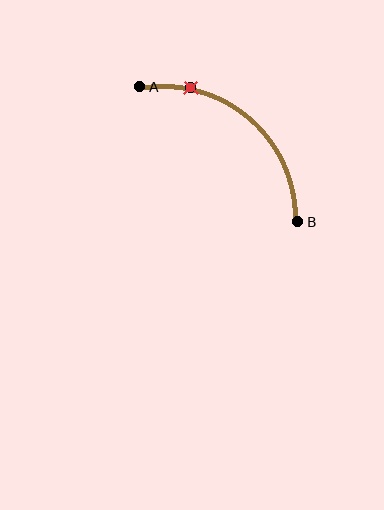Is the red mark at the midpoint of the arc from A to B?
No. The red mark lies on the arc but is closer to endpoint A. The arc midpoint would be at the point on the curve equidistant along the arc from both A and B.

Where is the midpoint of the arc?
The arc midpoint is the point on the curve farthest from the straight line joining A and B. It sits above and to the right of that line.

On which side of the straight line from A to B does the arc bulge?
The arc bulges above and to the right of the straight line connecting A and B.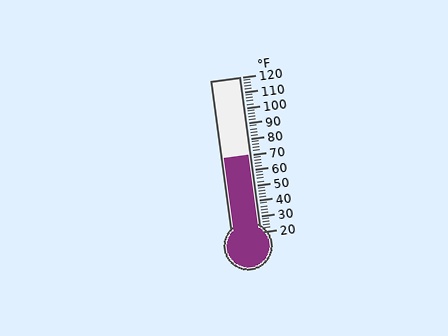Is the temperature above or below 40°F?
The temperature is above 40°F.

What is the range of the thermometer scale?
The thermometer scale ranges from 20°F to 120°F.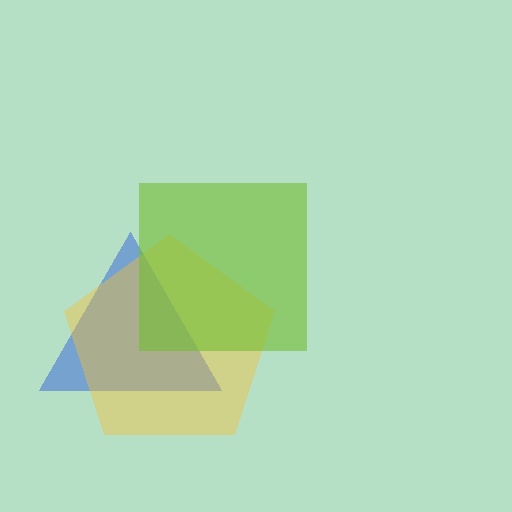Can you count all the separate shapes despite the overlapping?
Yes, there are 3 separate shapes.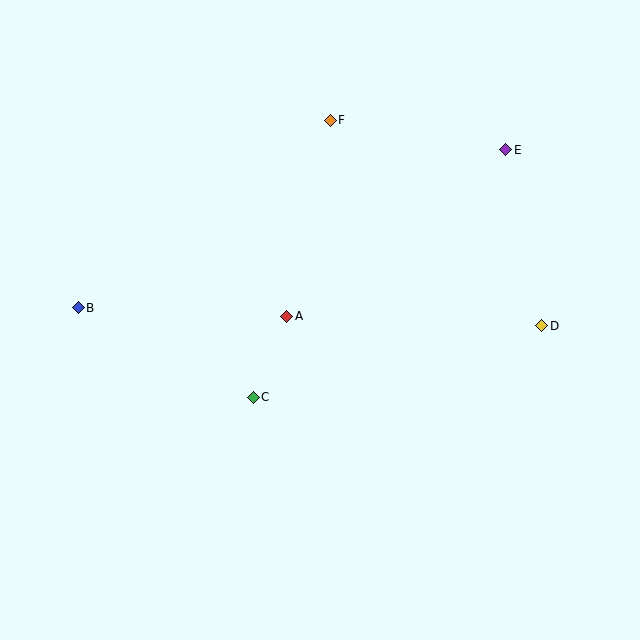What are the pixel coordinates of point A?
Point A is at (287, 316).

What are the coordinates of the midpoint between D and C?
The midpoint between D and C is at (397, 362).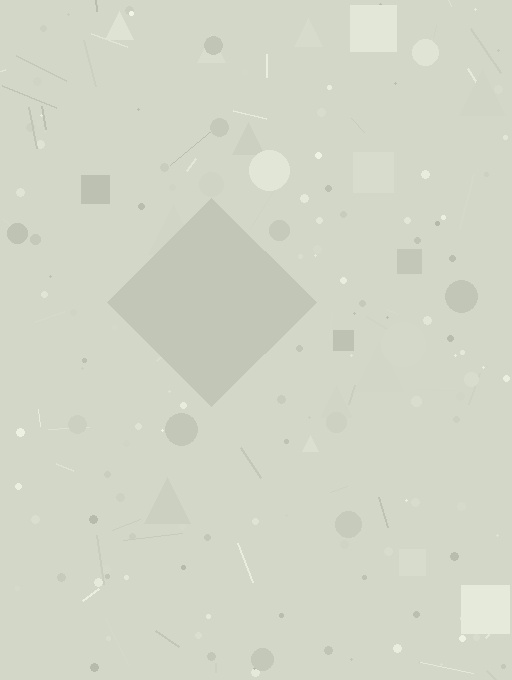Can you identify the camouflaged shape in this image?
The camouflaged shape is a diamond.